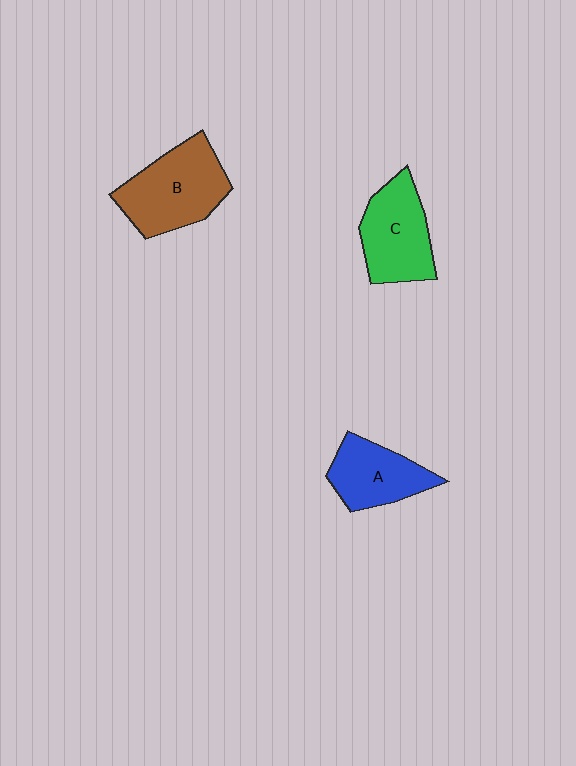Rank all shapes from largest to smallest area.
From largest to smallest: B (brown), C (green), A (blue).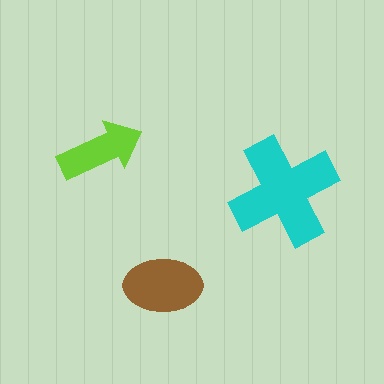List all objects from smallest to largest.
The lime arrow, the brown ellipse, the cyan cross.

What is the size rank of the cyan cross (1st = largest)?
1st.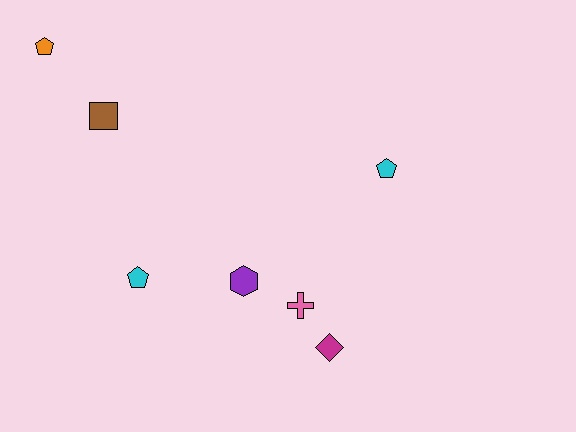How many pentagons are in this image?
There are 3 pentagons.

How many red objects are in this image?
There are no red objects.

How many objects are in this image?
There are 7 objects.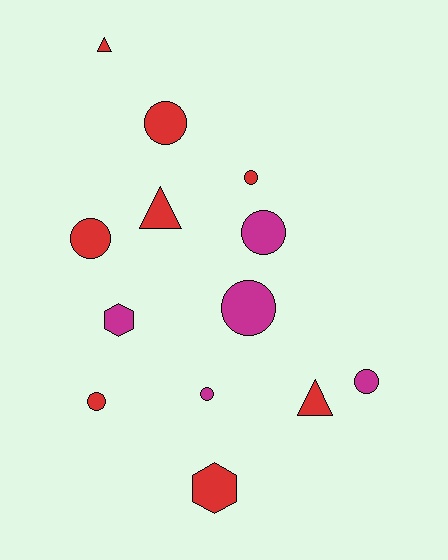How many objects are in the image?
There are 13 objects.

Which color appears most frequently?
Red, with 8 objects.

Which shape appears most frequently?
Circle, with 8 objects.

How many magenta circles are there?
There are 4 magenta circles.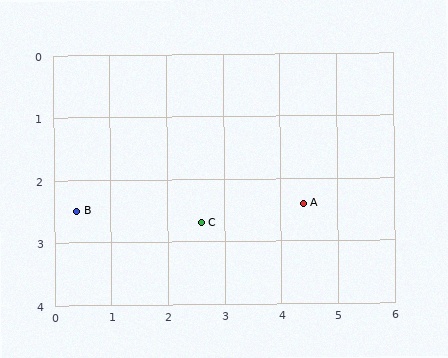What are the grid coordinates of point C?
Point C is at approximately (2.6, 2.7).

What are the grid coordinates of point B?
Point B is at approximately (0.4, 2.5).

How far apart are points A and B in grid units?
Points A and B are about 4.0 grid units apart.